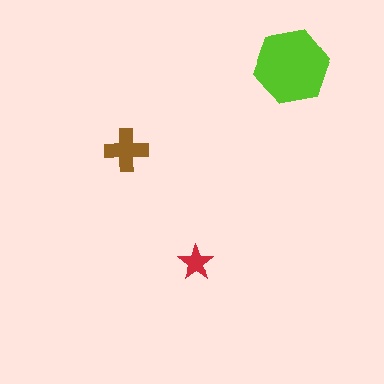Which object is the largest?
The lime hexagon.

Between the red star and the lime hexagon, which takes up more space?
The lime hexagon.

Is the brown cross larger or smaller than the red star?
Larger.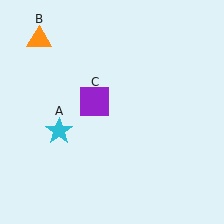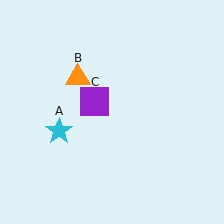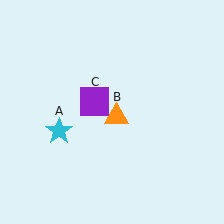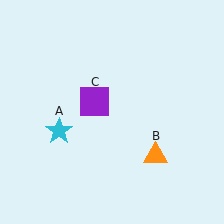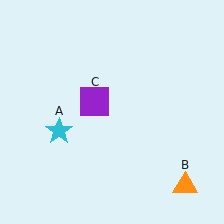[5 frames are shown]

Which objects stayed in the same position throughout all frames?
Cyan star (object A) and purple square (object C) remained stationary.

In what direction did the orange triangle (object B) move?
The orange triangle (object B) moved down and to the right.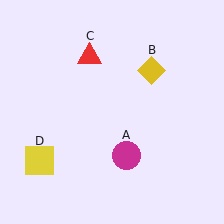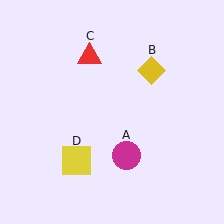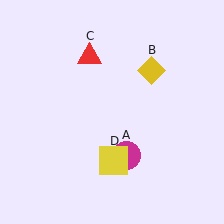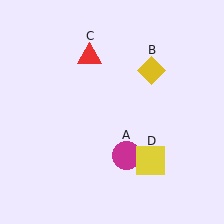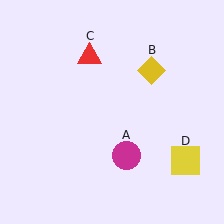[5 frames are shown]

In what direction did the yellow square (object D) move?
The yellow square (object D) moved right.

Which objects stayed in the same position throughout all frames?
Magenta circle (object A) and yellow diamond (object B) and red triangle (object C) remained stationary.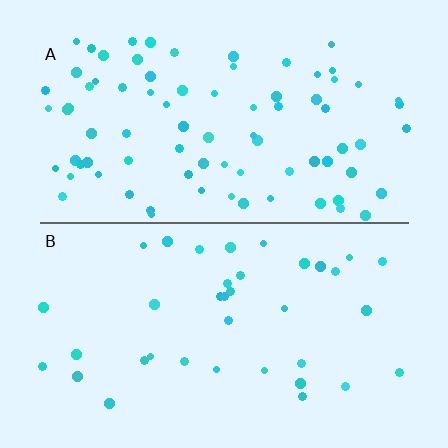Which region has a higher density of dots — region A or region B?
A (the top).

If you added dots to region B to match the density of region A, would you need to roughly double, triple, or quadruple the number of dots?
Approximately double.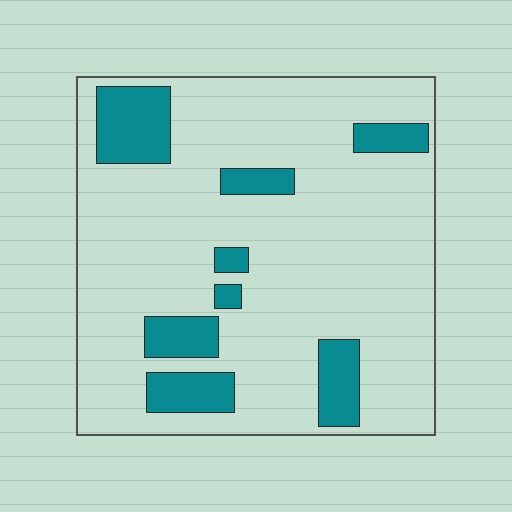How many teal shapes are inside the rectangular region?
8.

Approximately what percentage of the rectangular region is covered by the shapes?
Approximately 15%.